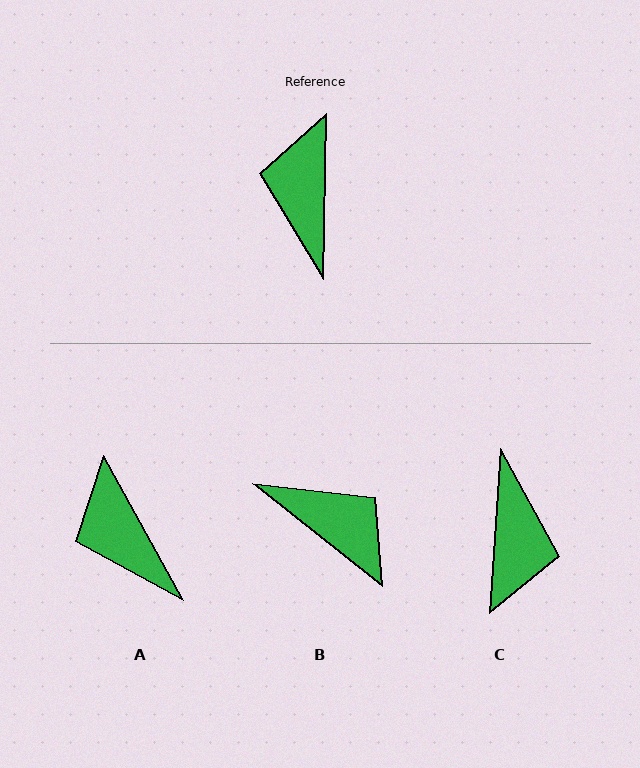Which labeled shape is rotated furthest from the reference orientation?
C, about 177 degrees away.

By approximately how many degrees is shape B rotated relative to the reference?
Approximately 128 degrees clockwise.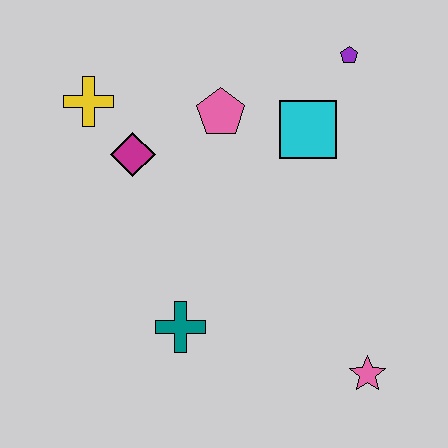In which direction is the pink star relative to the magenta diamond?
The pink star is to the right of the magenta diamond.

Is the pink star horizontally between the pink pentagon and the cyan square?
No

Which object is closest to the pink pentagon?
The cyan square is closest to the pink pentagon.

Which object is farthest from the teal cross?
The purple pentagon is farthest from the teal cross.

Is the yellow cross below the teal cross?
No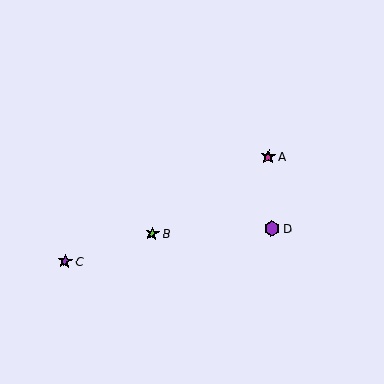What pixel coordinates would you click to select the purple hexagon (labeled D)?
Click at (272, 228) to select the purple hexagon D.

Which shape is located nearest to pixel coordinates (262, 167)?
The magenta star (labeled A) at (268, 156) is nearest to that location.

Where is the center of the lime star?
The center of the lime star is at (152, 234).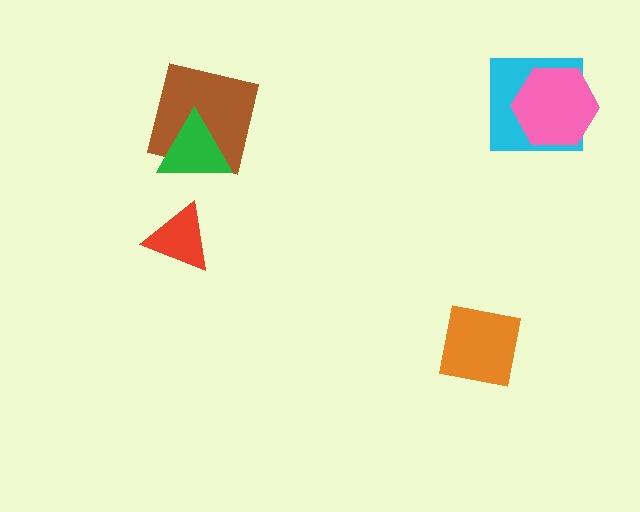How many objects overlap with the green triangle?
1 object overlaps with the green triangle.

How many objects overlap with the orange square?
0 objects overlap with the orange square.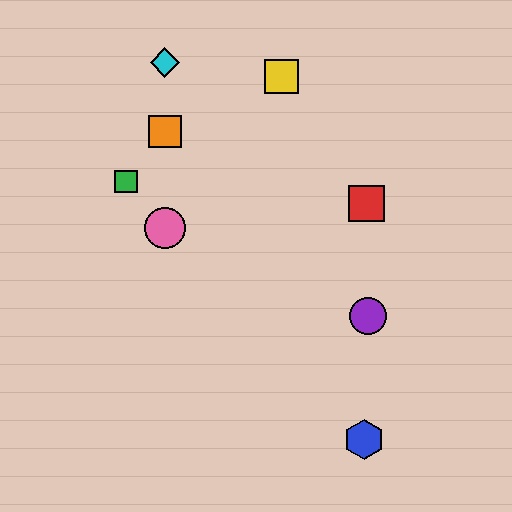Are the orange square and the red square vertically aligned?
No, the orange square is at x≈165 and the red square is at x≈366.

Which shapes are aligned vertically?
The orange square, the cyan diamond, the pink circle are aligned vertically.